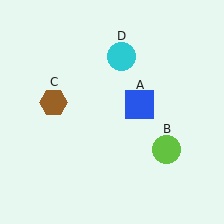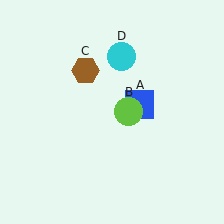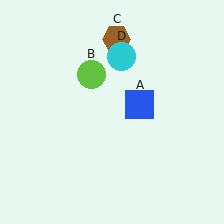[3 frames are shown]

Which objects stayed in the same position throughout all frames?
Blue square (object A) and cyan circle (object D) remained stationary.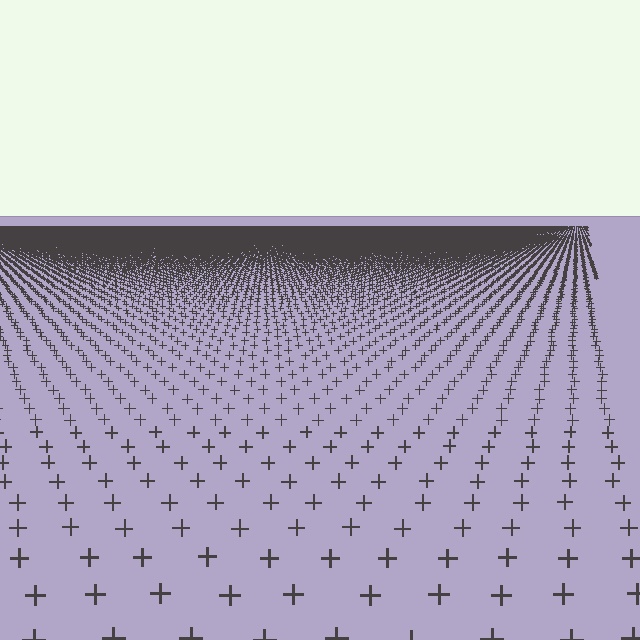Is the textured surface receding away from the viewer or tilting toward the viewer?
The surface is receding away from the viewer. Texture elements get smaller and denser toward the top.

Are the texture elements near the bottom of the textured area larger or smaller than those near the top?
Larger. Near the bottom, elements are closer to the viewer and appear at a bigger on-screen size.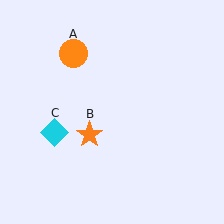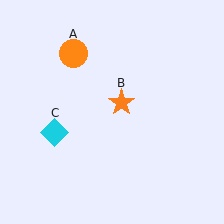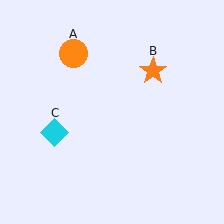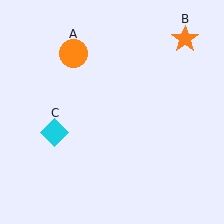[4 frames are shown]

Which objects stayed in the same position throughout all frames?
Orange circle (object A) and cyan diamond (object C) remained stationary.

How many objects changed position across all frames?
1 object changed position: orange star (object B).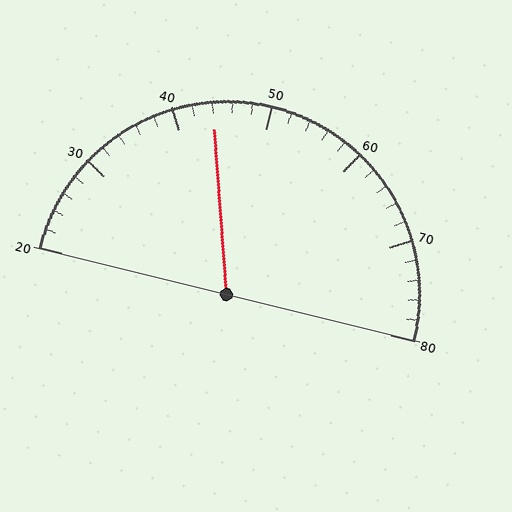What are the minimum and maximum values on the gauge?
The gauge ranges from 20 to 80.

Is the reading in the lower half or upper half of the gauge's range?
The reading is in the lower half of the range (20 to 80).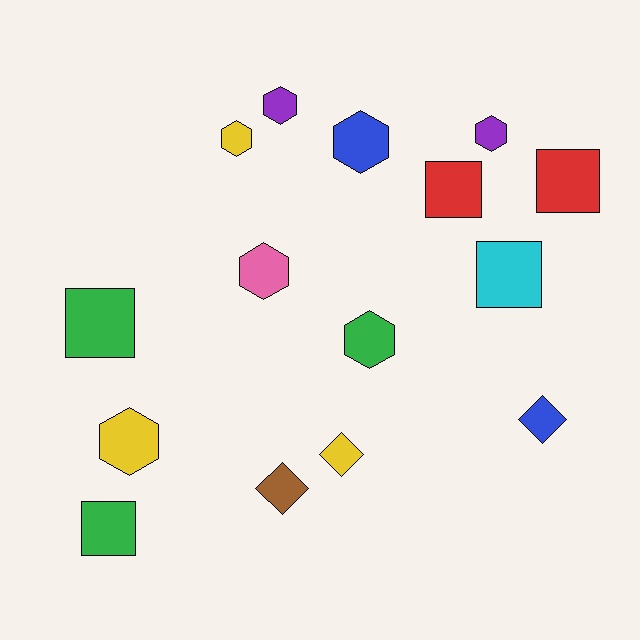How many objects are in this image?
There are 15 objects.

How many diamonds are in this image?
There are 3 diamonds.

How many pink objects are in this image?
There is 1 pink object.